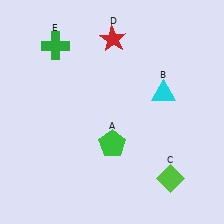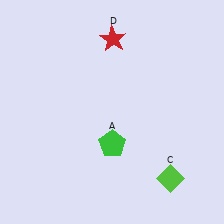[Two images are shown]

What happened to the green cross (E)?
The green cross (E) was removed in Image 2. It was in the top-left area of Image 1.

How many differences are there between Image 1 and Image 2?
There are 2 differences between the two images.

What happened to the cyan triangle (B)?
The cyan triangle (B) was removed in Image 2. It was in the top-right area of Image 1.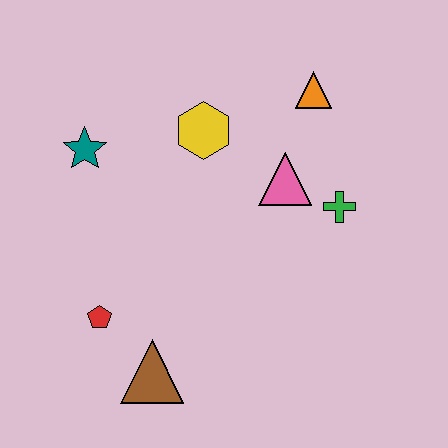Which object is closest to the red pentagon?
The brown triangle is closest to the red pentagon.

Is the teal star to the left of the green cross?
Yes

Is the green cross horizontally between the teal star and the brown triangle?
No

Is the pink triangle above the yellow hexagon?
No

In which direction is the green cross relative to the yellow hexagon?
The green cross is to the right of the yellow hexagon.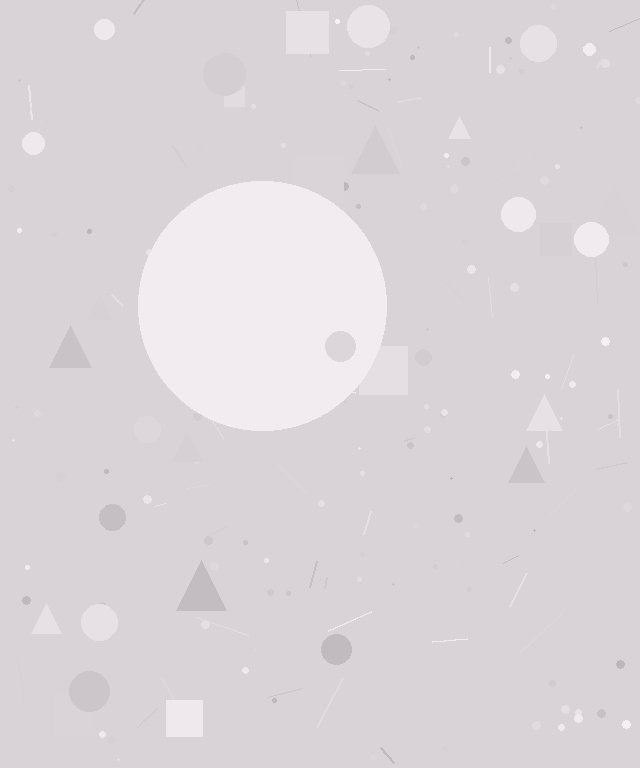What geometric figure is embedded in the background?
A circle is embedded in the background.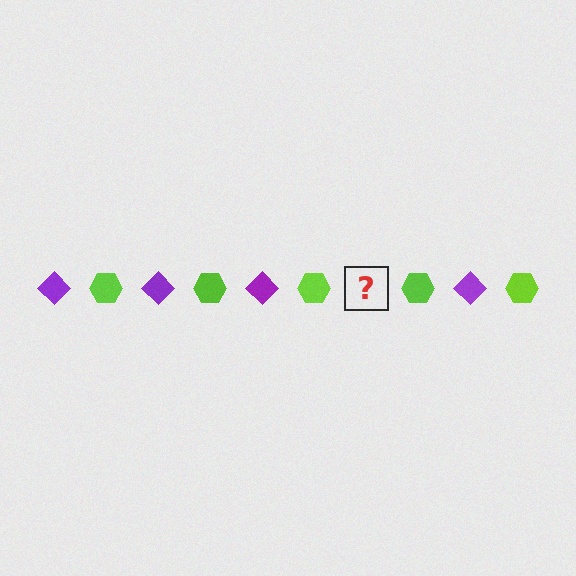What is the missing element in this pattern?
The missing element is a purple diamond.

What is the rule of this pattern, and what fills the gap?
The rule is that the pattern alternates between purple diamond and lime hexagon. The gap should be filled with a purple diamond.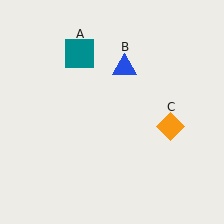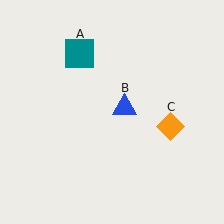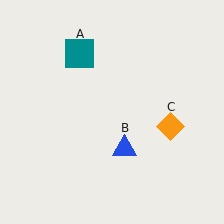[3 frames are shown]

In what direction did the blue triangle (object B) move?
The blue triangle (object B) moved down.